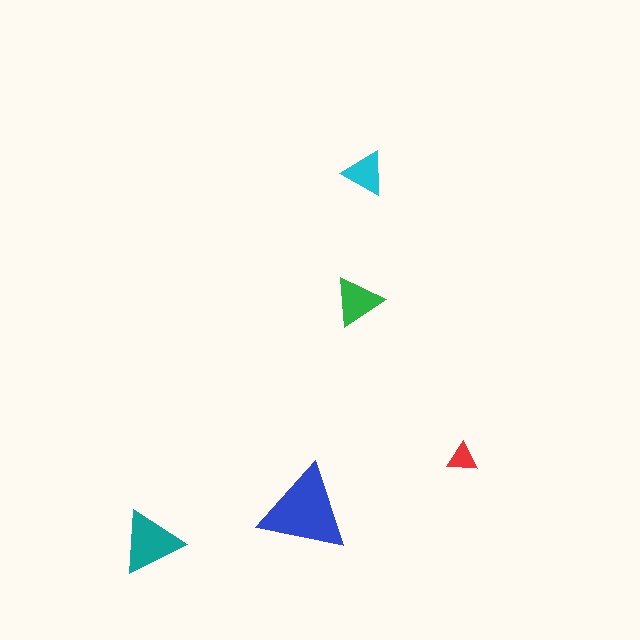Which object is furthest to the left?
The teal triangle is leftmost.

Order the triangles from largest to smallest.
the blue one, the teal one, the green one, the cyan one, the red one.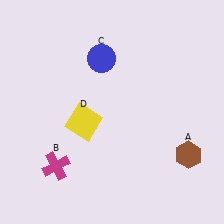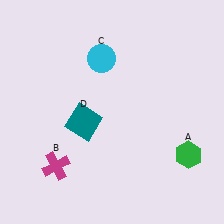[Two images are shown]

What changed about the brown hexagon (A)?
In Image 1, A is brown. In Image 2, it changed to green.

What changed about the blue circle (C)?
In Image 1, C is blue. In Image 2, it changed to cyan.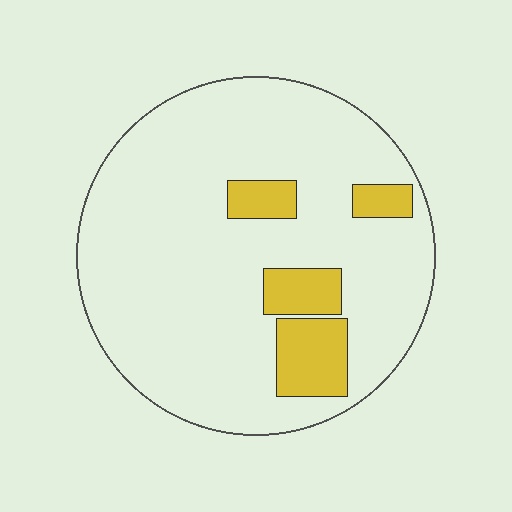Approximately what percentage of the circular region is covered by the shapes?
Approximately 15%.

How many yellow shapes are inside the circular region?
4.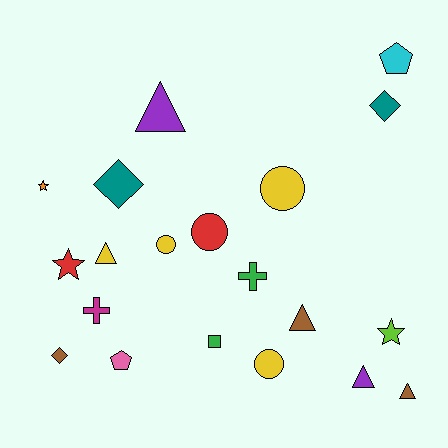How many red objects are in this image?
There are 2 red objects.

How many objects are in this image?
There are 20 objects.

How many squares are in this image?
There is 1 square.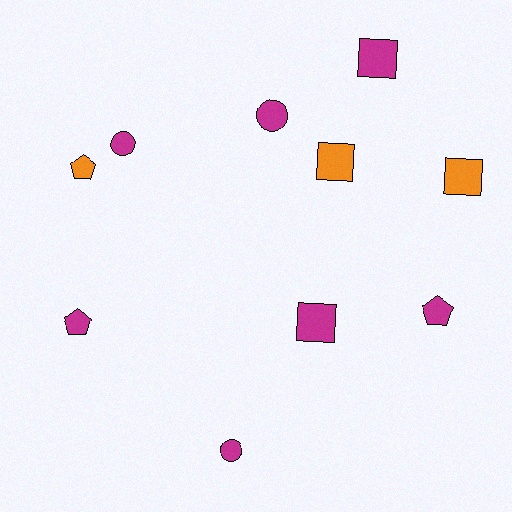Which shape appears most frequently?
Square, with 4 objects.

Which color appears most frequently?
Magenta, with 7 objects.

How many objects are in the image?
There are 10 objects.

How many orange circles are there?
There are no orange circles.